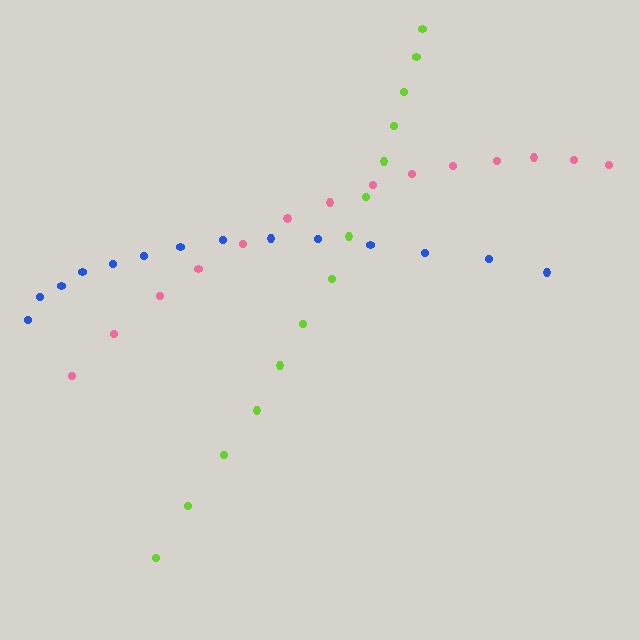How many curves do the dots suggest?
There are 3 distinct paths.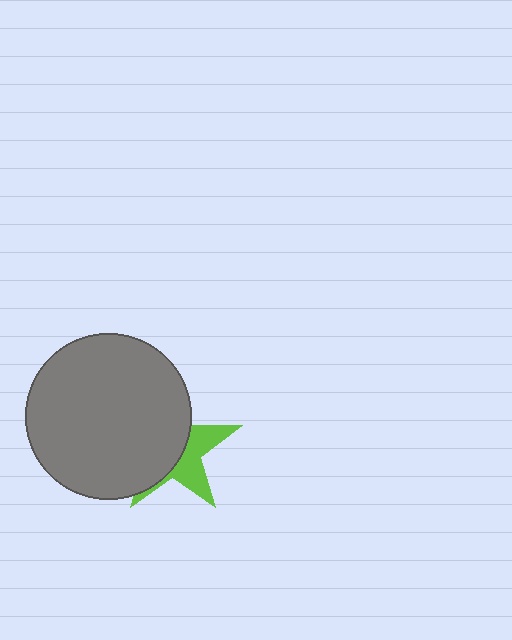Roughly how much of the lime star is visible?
A small part of it is visible (roughly 39%).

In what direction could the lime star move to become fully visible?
The lime star could move right. That would shift it out from behind the gray circle entirely.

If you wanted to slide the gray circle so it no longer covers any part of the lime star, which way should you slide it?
Slide it left — that is the most direct way to separate the two shapes.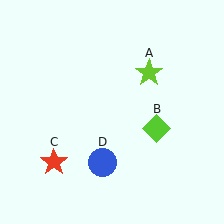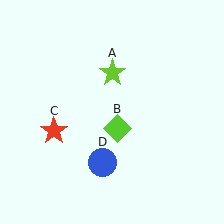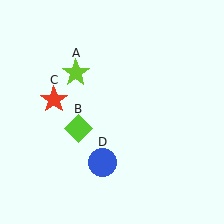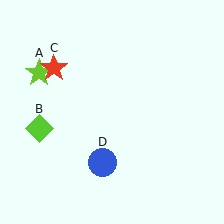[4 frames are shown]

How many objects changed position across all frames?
3 objects changed position: lime star (object A), lime diamond (object B), red star (object C).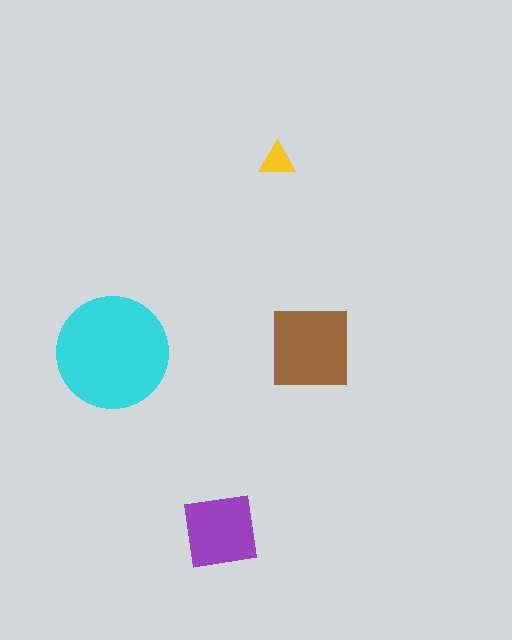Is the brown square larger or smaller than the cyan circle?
Smaller.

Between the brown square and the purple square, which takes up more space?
The brown square.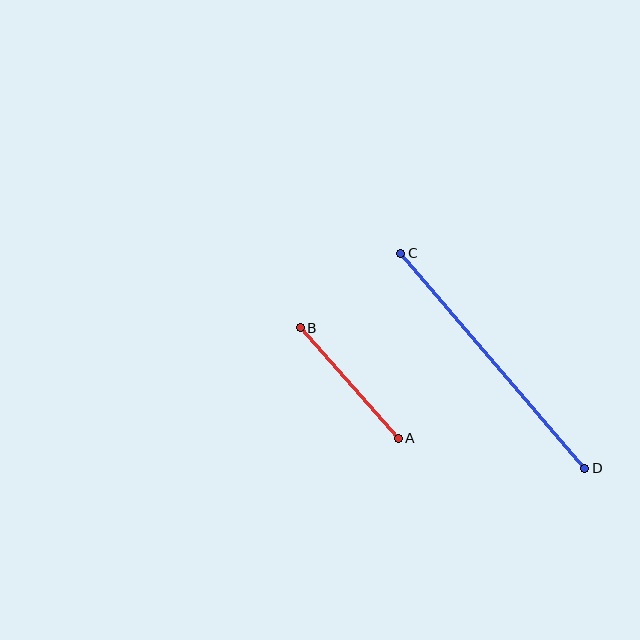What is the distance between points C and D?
The distance is approximately 283 pixels.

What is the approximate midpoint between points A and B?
The midpoint is at approximately (349, 383) pixels.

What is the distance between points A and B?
The distance is approximately 148 pixels.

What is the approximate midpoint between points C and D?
The midpoint is at approximately (493, 361) pixels.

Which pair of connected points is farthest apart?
Points C and D are farthest apart.